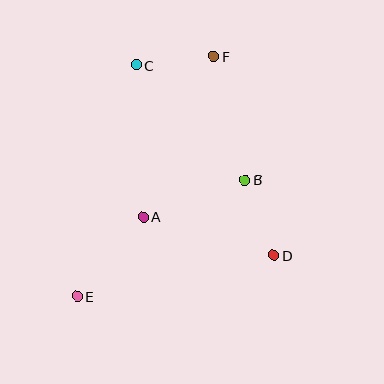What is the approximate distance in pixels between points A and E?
The distance between A and E is approximately 104 pixels.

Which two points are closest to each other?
Points C and F are closest to each other.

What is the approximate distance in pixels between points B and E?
The distance between B and E is approximately 205 pixels.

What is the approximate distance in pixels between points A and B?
The distance between A and B is approximately 108 pixels.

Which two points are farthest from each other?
Points E and F are farthest from each other.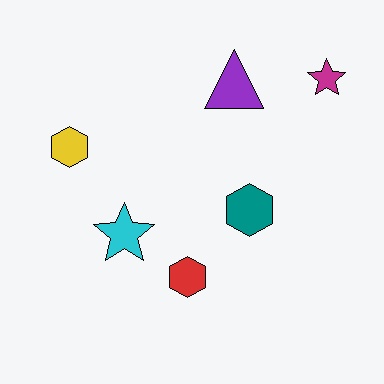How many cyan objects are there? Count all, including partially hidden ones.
There is 1 cyan object.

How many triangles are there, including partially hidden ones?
There is 1 triangle.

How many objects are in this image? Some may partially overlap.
There are 6 objects.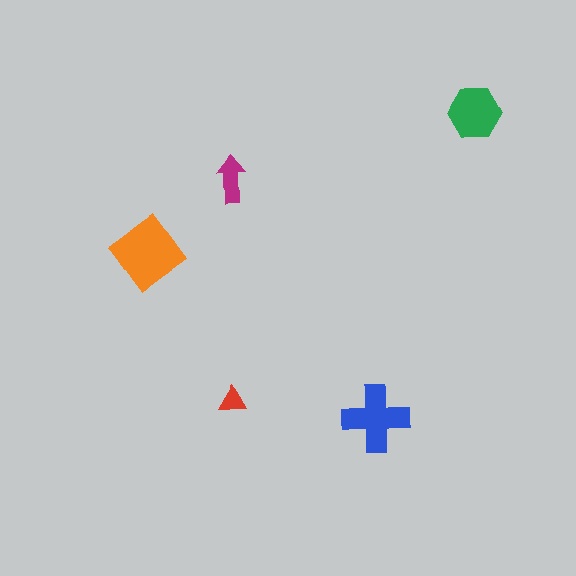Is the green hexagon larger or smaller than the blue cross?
Smaller.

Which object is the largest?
The orange diamond.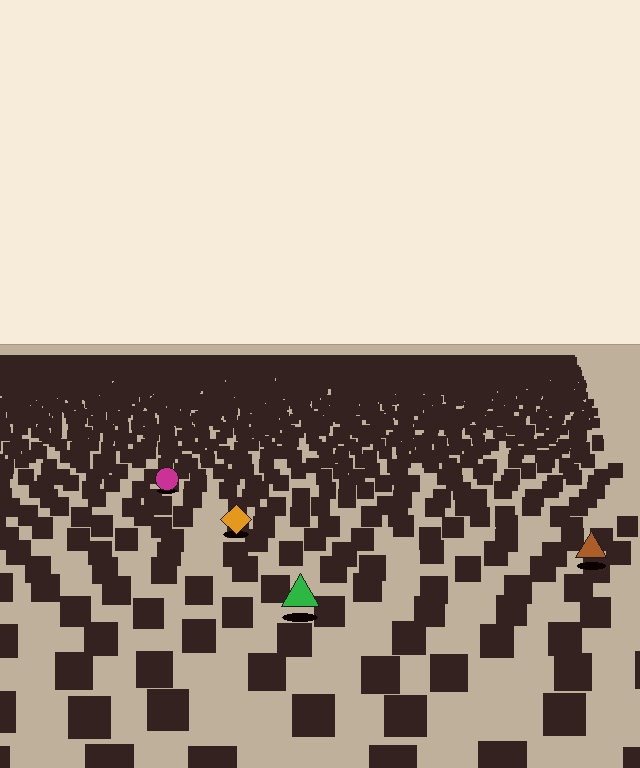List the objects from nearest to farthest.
From nearest to farthest: the green triangle, the brown triangle, the orange diamond, the magenta circle.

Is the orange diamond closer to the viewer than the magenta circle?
Yes. The orange diamond is closer — you can tell from the texture gradient: the ground texture is coarser near it.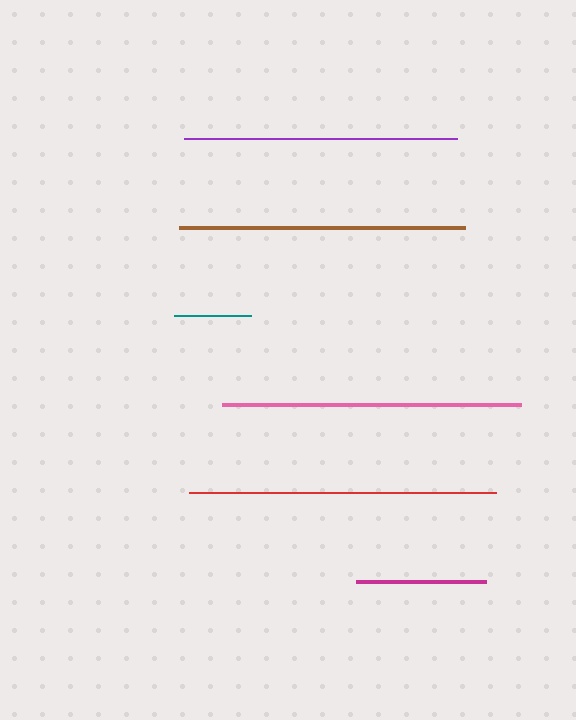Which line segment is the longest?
The red line is the longest at approximately 307 pixels.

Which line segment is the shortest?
The teal line is the shortest at approximately 77 pixels.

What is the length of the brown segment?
The brown segment is approximately 286 pixels long.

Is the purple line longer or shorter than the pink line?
The pink line is longer than the purple line.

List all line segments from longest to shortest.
From longest to shortest: red, pink, brown, purple, magenta, teal.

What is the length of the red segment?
The red segment is approximately 307 pixels long.